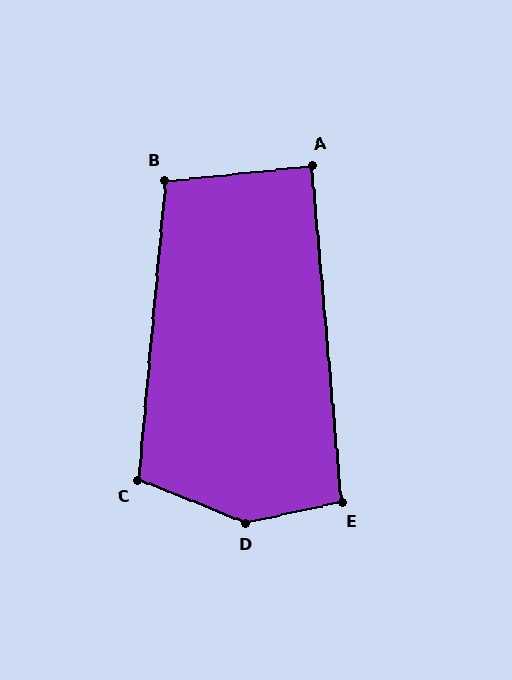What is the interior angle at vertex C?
Approximately 106 degrees (obtuse).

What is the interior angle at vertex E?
Approximately 97 degrees (obtuse).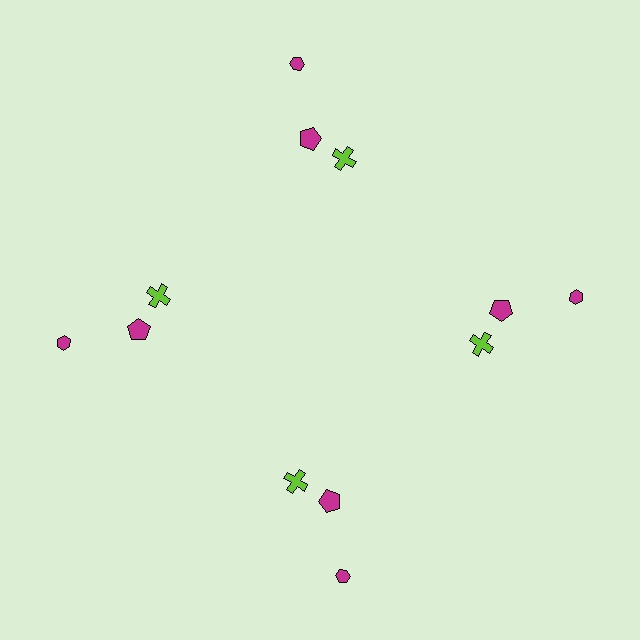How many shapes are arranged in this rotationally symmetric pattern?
There are 12 shapes, arranged in 4 groups of 3.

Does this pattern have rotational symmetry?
Yes, this pattern has 4-fold rotational symmetry. It looks the same after rotating 90 degrees around the center.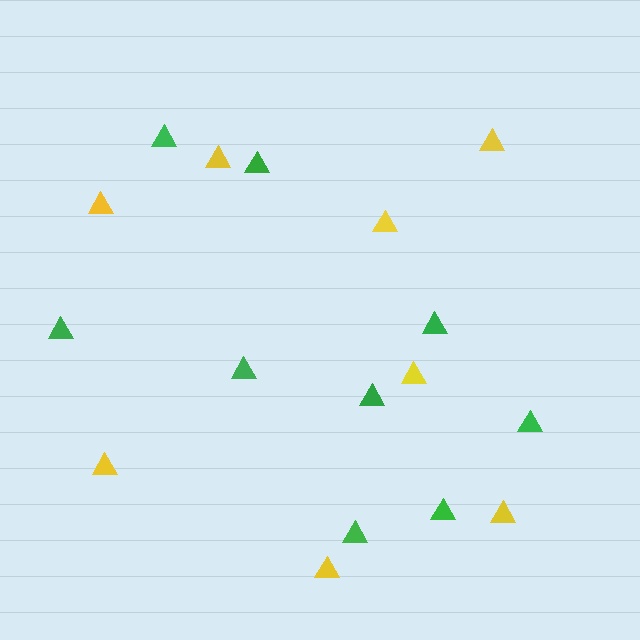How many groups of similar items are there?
There are 2 groups: one group of yellow triangles (8) and one group of green triangles (9).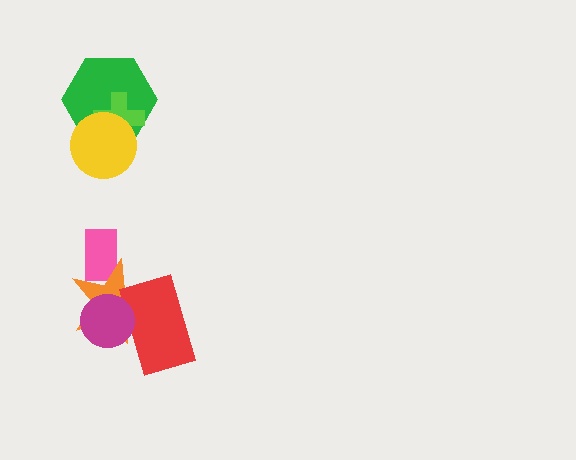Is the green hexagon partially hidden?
Yes, it is partially covered by another shape.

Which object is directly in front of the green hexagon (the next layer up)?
The lime cross is directly in front of the green hexagon.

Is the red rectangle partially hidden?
Yes, it is partially covered by another shape.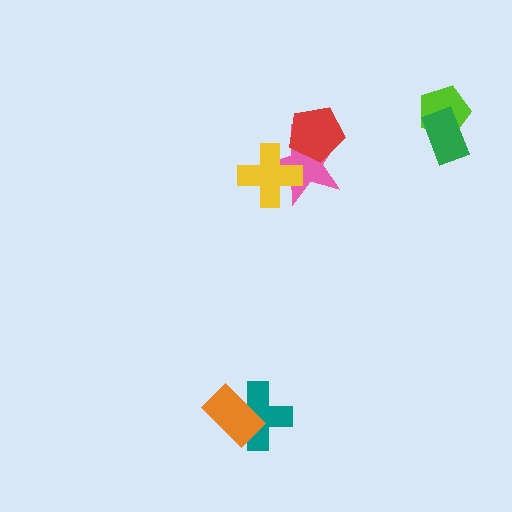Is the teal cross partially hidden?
Yes, it is partially covered by another shape.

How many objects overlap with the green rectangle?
1 object overlaps with the green rectangle.